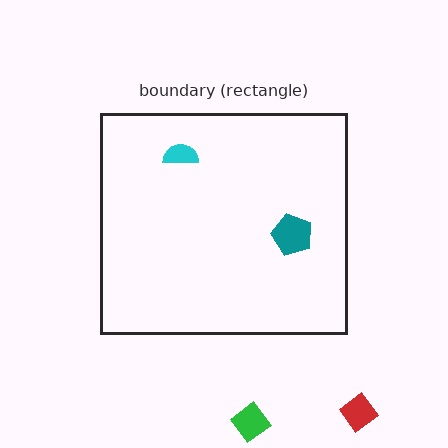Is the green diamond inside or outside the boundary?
Outside.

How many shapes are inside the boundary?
2 inside, 2 outside.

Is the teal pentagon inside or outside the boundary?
Inside.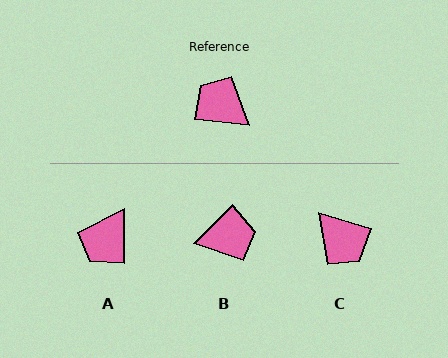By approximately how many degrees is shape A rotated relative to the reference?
Approximately 97 degrees counter-clockwise.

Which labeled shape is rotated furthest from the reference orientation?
C, about 170 degrees away.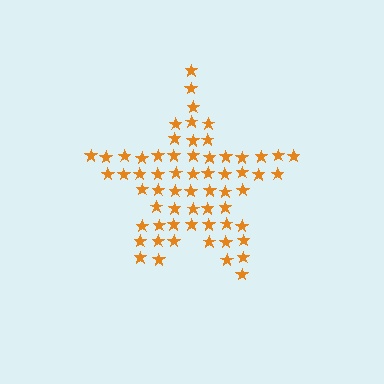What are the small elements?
The small elements are stars.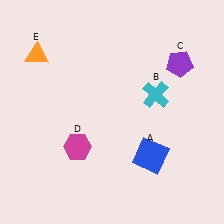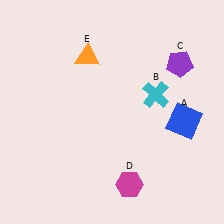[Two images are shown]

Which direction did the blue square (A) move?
The blue square (A) moved up.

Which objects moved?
The objects that moved are: the blue square (A), the magenta hexagon (D), the orange triangle (E).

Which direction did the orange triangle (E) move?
The orange triangle (E) moved right.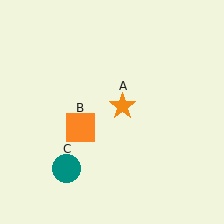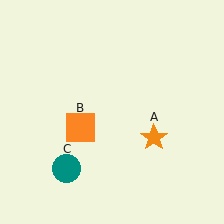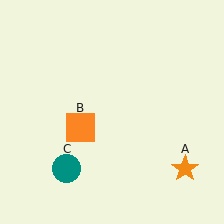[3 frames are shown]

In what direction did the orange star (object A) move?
The orange star (object A) moved down and to the right.